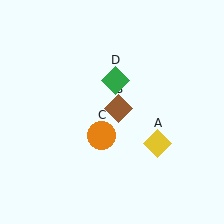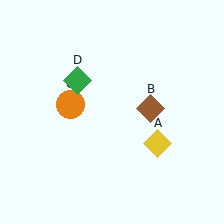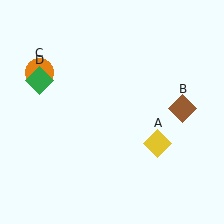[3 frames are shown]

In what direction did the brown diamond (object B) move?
The brown diamond (object B) moved right.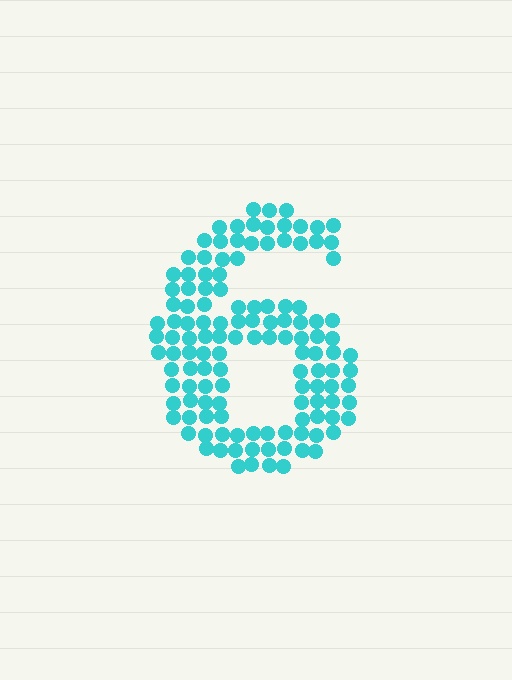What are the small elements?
The small elements are circles.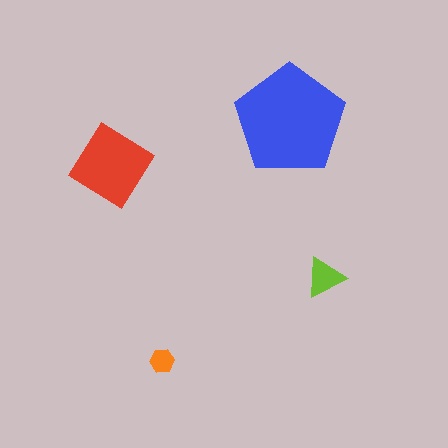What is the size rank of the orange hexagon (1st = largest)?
4th.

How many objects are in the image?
There are 4 objects in the image.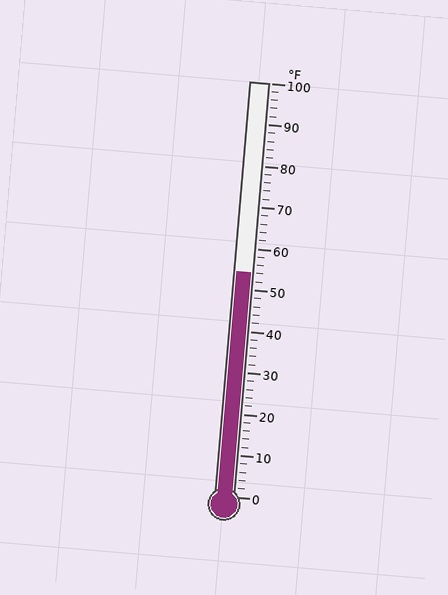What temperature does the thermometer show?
The thermometer shows approximately 54°F.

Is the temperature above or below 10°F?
The temperature is above 10°F.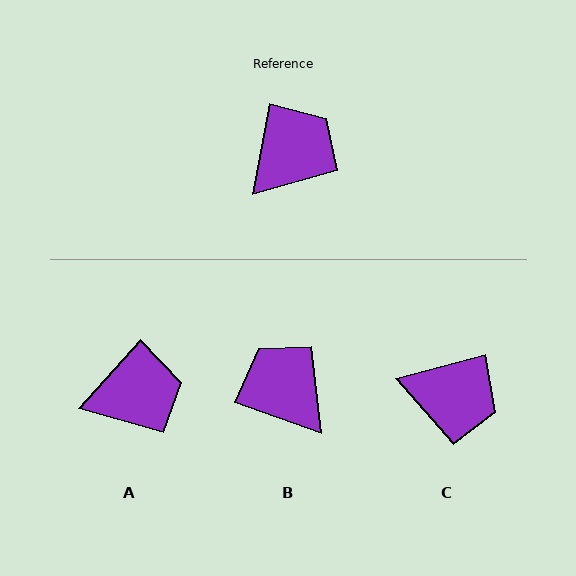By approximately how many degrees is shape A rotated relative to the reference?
Approximately 32 degrees clockwise.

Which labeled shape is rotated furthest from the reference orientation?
B, about 81 degrees away.